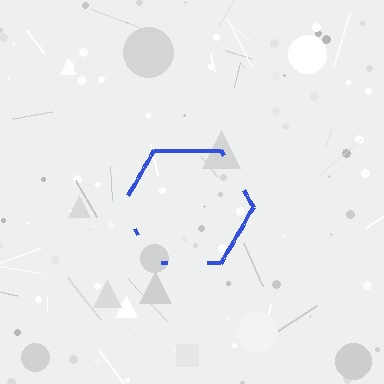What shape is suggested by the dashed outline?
The dashed outline suggests a hexagon.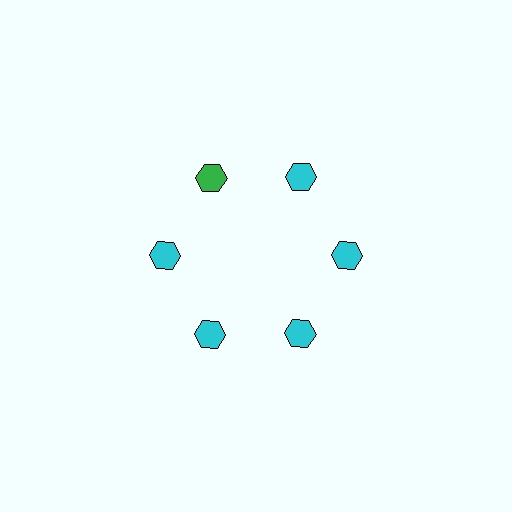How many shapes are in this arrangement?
There are 6 shapes arranged in a ring pattern.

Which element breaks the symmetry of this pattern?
The green hexagon at roughly the 11 o'clock position breaks the symmetry. All other shapes are cyan hexagons.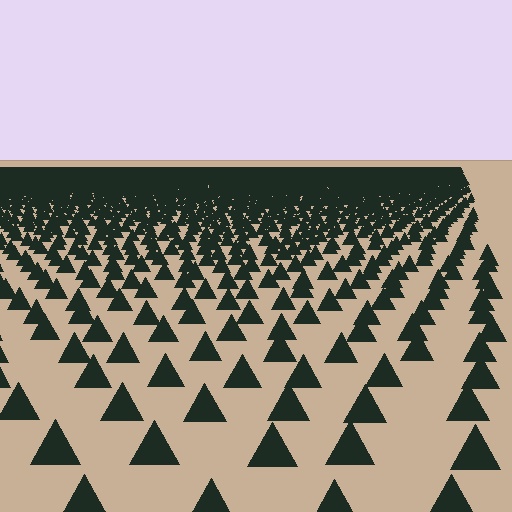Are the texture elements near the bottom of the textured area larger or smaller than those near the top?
Larger. Near the bottom, elements are closer to the viewer and appear at a bigger on-screen size.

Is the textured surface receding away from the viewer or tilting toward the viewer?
The surface is receding away from the viewer. Texture elements get smaller and denser toward the top.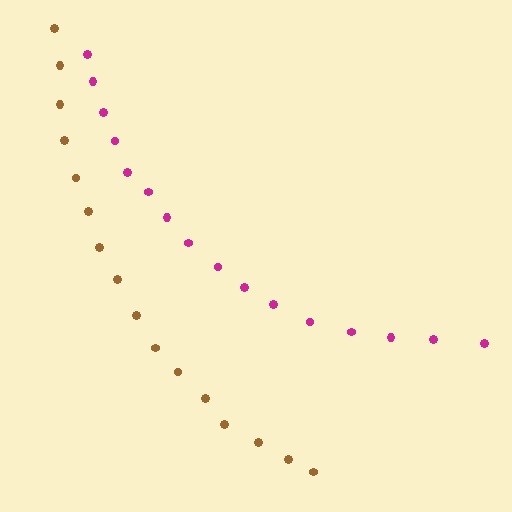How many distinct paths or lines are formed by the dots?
There are 2 distinct paths.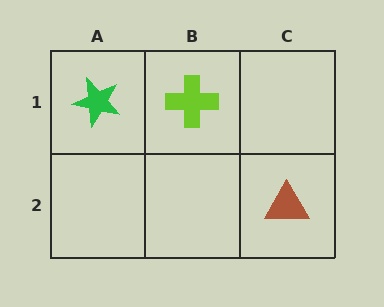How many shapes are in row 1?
2 shapes.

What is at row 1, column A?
A green star.